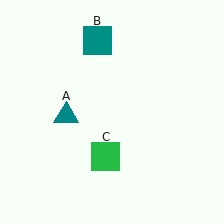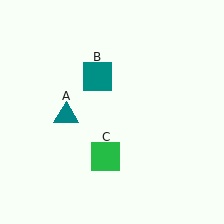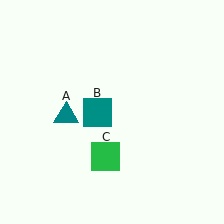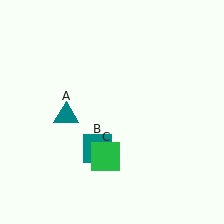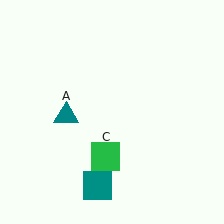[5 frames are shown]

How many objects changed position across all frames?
1 object changed position: teal square (object B).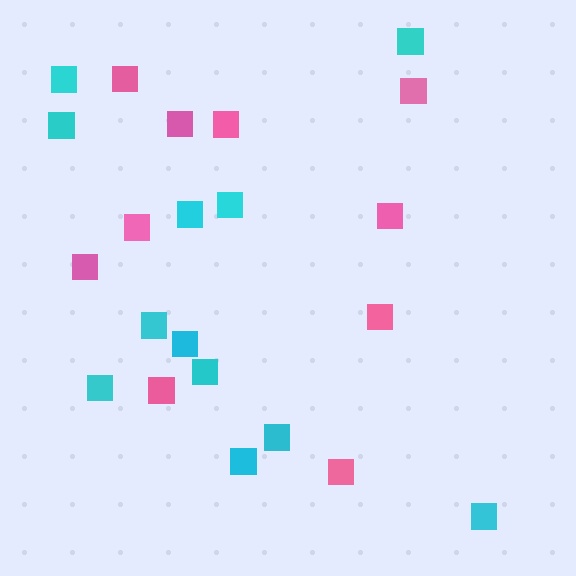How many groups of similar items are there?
There are 2 groups: one group of cyan squares (12) and one group of pink squares (10).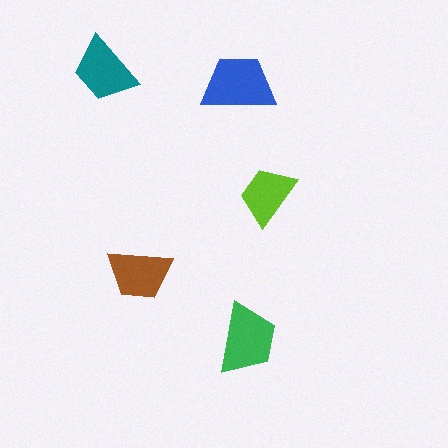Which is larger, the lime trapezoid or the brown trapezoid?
The brown one.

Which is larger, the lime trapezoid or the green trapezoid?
The green one.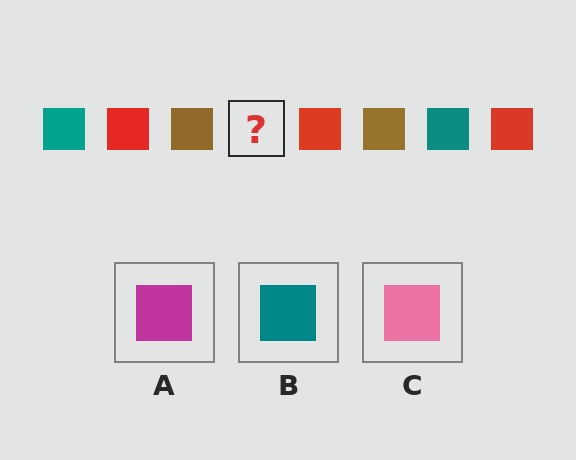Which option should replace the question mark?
Option B.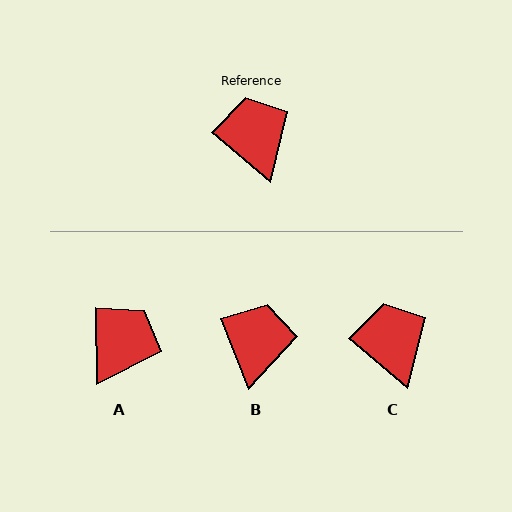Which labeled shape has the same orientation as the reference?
C.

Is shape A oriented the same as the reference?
No, it is off by about 49 degrees.